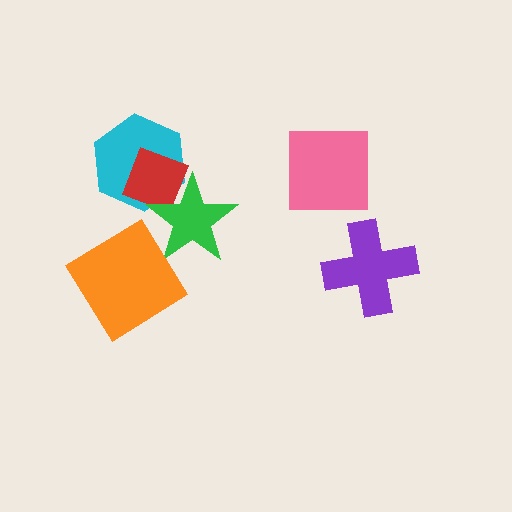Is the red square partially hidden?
Yes, it is partially covered by another shape.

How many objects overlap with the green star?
2 objects overlap with the green star.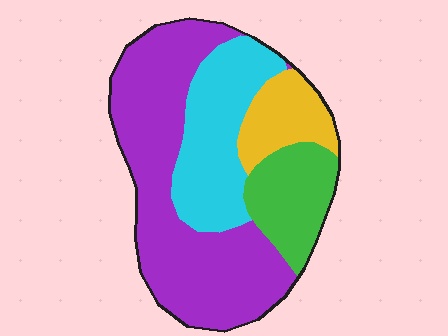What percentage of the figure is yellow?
Yellow covers around 10% of the figure.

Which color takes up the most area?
Purple, at roughly 50%.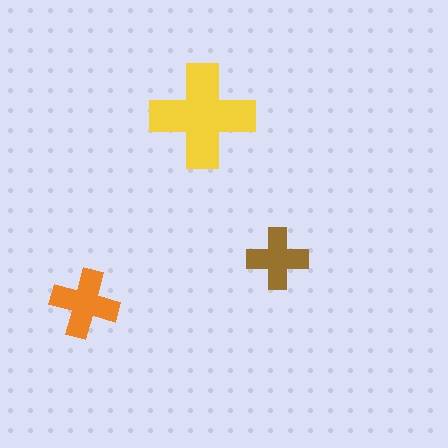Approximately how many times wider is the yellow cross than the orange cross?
About 1.5 times wider.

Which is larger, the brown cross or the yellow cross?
The yellow one.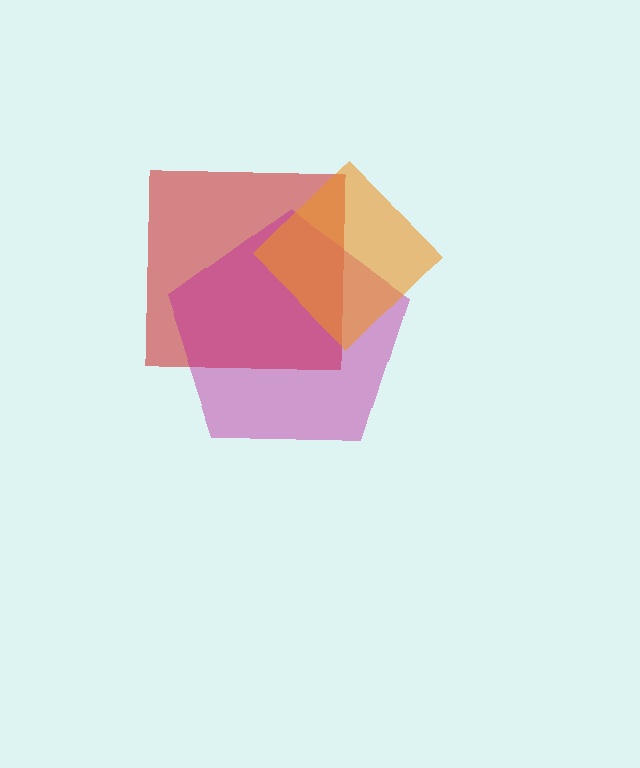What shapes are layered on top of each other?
The layered shapes are: a red square, a magenta pentagon, an orange diamond.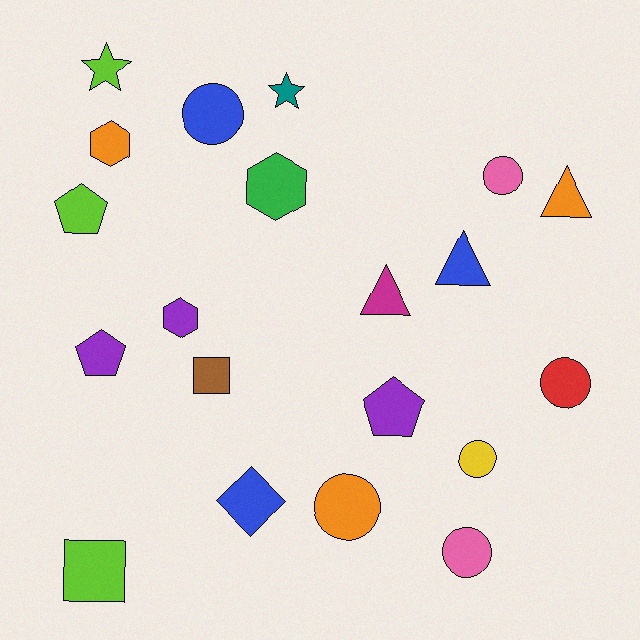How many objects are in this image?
There are 20 objects.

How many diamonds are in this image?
There is 1 diamond.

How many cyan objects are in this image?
There are no cyan objects.